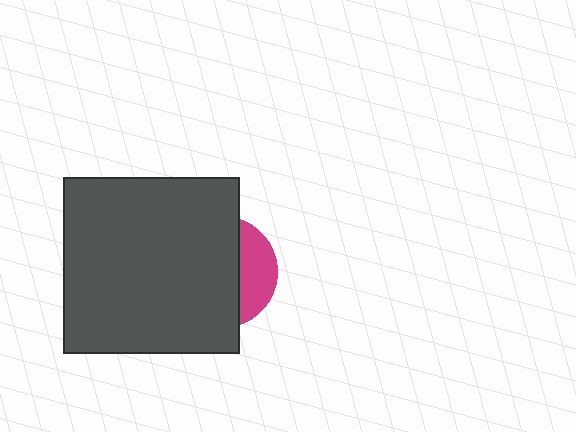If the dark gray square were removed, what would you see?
You would see the complete magenta circle.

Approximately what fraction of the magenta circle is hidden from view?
Roughly 70% of the magenta circle is hidden behind the dark gray square.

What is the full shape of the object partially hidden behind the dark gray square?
The partially hidden object is a magenta circle.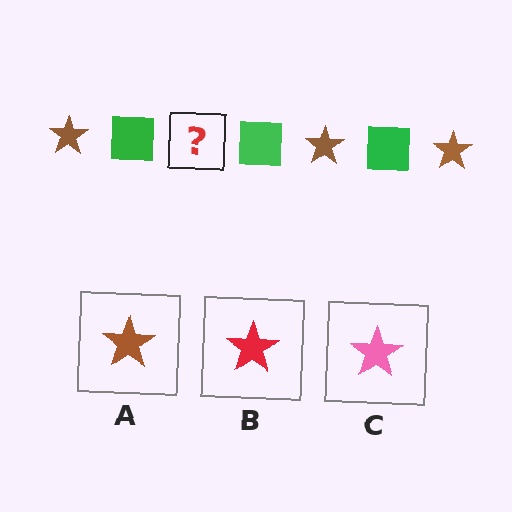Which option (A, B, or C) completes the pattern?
A.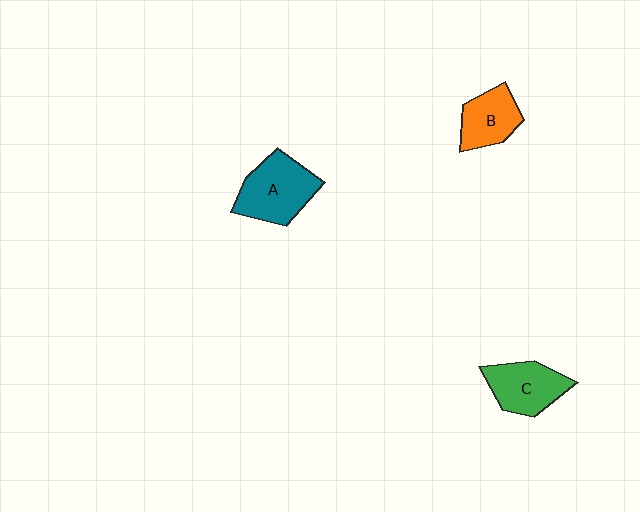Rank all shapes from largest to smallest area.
From largest to smallest: A (teal), C (green), B (orange).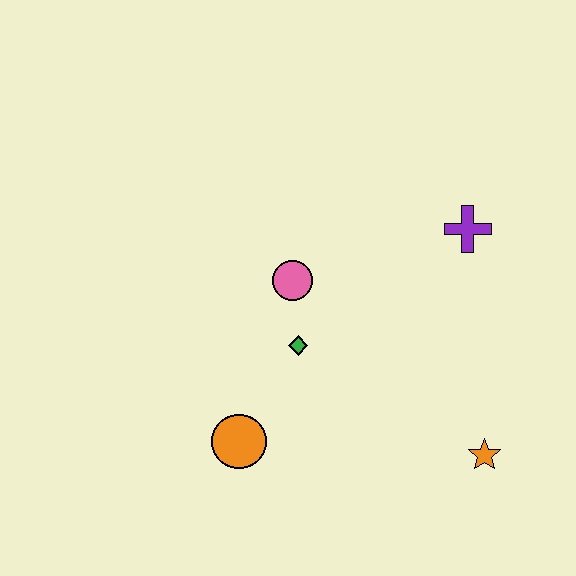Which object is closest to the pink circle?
The green diamond is closest to the pink circle.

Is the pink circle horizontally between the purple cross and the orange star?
No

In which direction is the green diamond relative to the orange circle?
The green diamond is above the orange circle.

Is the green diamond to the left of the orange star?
Yes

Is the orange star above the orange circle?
No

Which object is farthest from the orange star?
The pink circle is farthest from the orange star.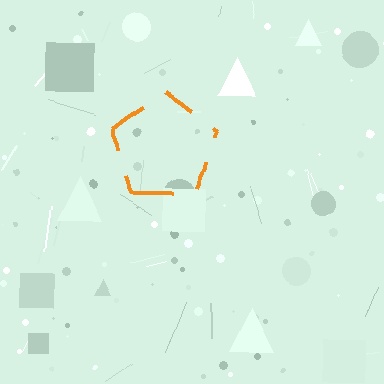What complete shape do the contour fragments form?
The contour fragments form a pentagon.